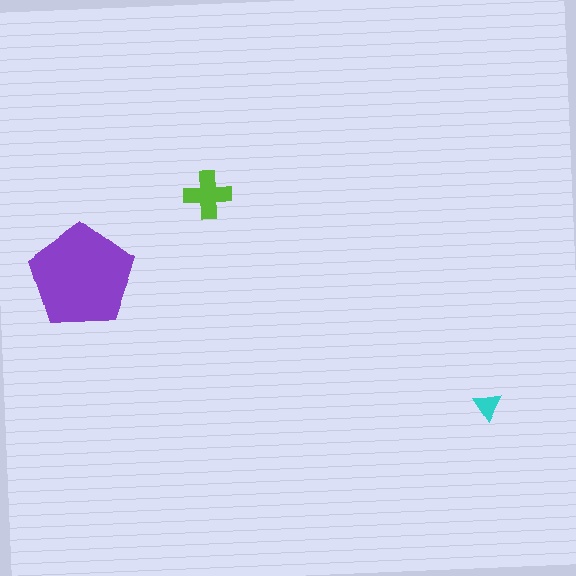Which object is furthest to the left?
The purple pentagon is leftmost.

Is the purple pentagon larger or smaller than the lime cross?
Larger.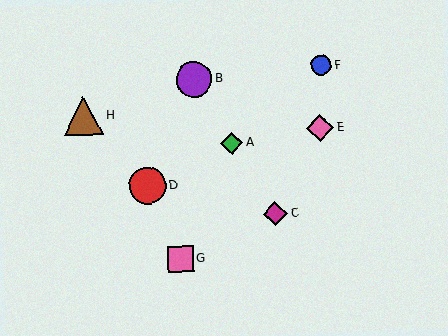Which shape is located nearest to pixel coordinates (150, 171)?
The red circle (labeled D) at (147, 186) is nearest to that location.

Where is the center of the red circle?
The center of the red circle is at (147, 186).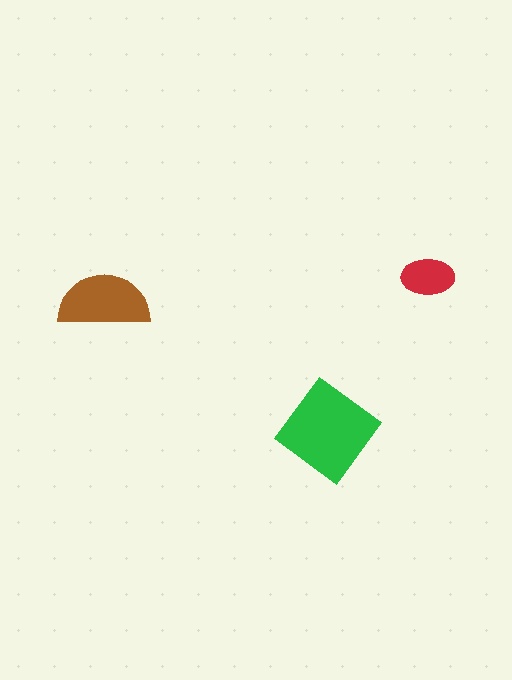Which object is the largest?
The green diamond.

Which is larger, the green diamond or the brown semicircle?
The green diamond.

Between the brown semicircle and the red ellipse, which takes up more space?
The brown semicircle.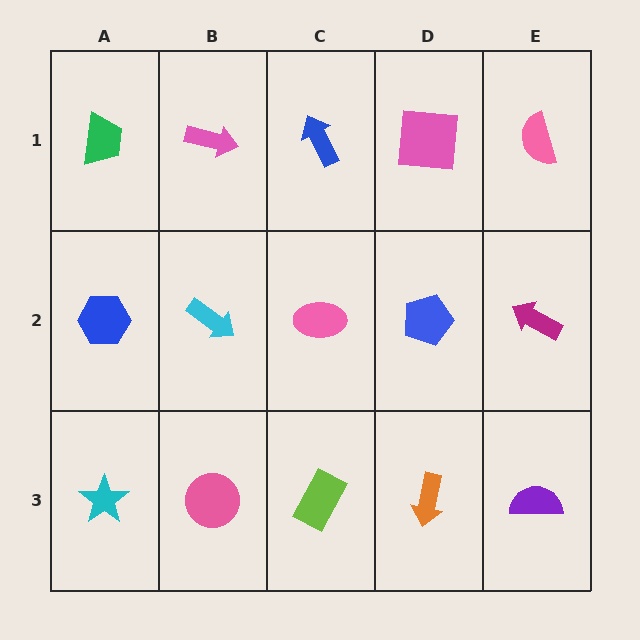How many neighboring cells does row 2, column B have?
4.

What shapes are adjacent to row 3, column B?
A cyan arrow (row 2, column B), a cyan star (row 3, column A), a lime rectangle (row 3, column C).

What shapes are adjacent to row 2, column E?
A pink semicircle (row 1, column E), a purple semicircle (row 3, column E), a blue pentagon (row 2, column D).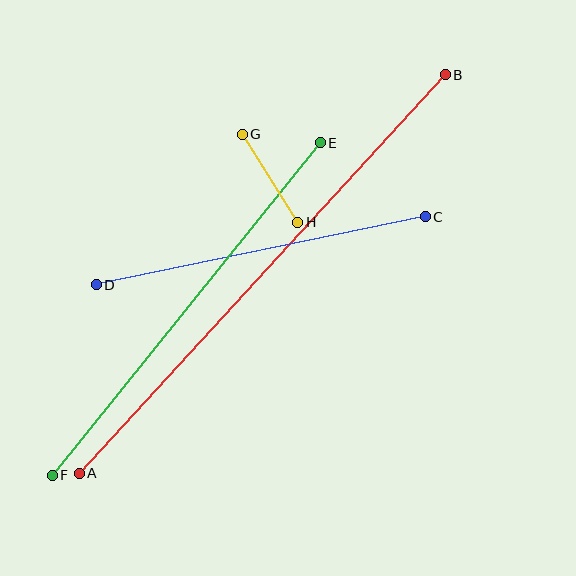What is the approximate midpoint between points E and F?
The midpoint is at approximately (186, 309) pixels.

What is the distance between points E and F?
The distance is approximately 427 pixels.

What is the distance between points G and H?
The distance is approximately 104 pixels.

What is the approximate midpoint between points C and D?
The midpoint is at approximately (261, 251) pixels.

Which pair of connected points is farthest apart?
Points A and B are farthest apart.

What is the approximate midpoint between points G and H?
The midpoint is at approximately (270, 178) pixels.